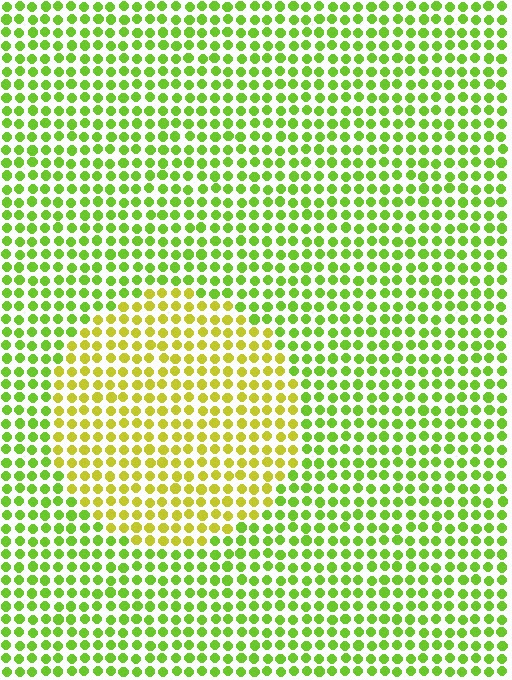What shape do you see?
I see a circle.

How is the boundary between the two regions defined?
The boundary is defined purely by a slight shift in hue (about 34 degrees). Spacing, size, and orientation are identical on both sides.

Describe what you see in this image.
The image is filled with small lime elements in a uniform arrangement. A circle-shaped region is visible where the elements are tinted to a slightly different hue, forming a subtle color boundary.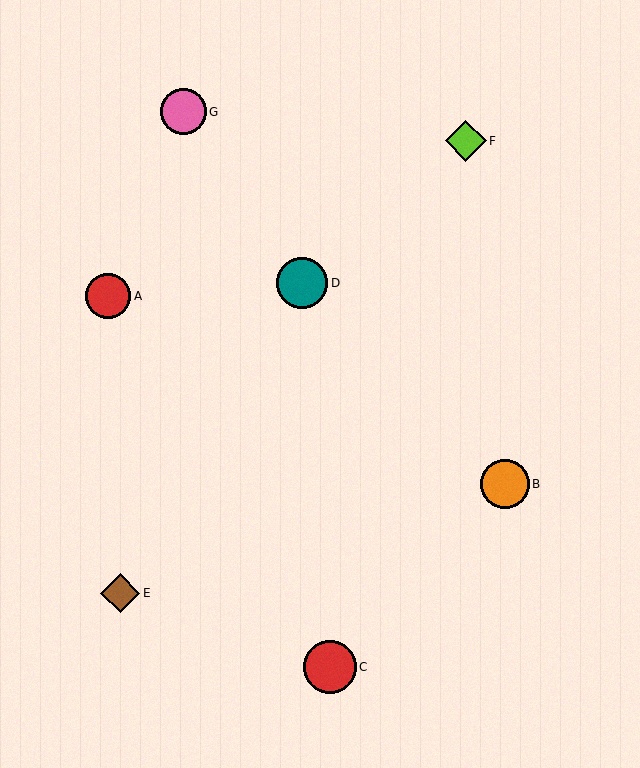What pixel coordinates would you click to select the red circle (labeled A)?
Click at (108, 296) to select the red circle A.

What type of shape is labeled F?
Shape F is a lime diamond.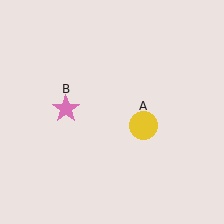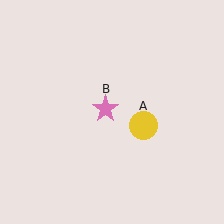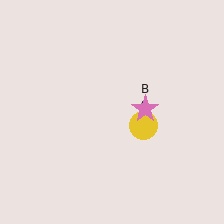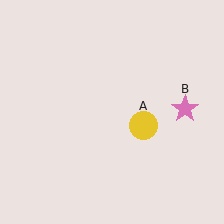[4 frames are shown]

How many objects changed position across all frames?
1 object changed position: pink star (object B).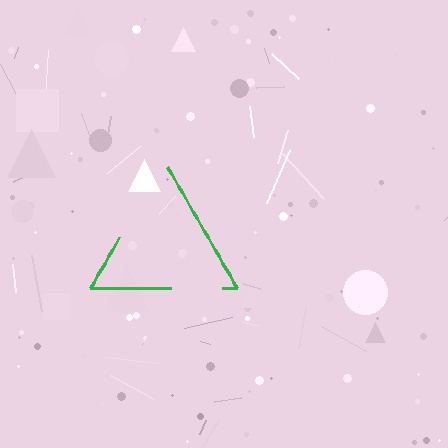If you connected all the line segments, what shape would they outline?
They would outline a triangle.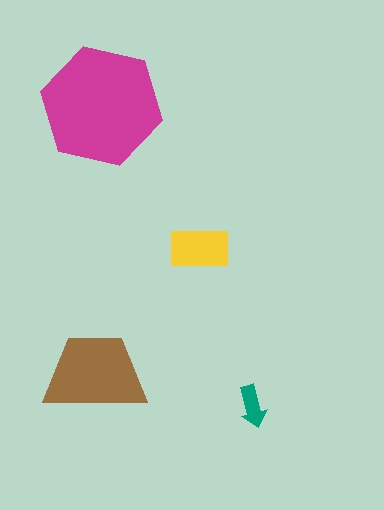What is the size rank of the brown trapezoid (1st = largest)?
2nd.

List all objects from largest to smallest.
The magenta hexagon, the brown trapezoid, the yellow rectangle, the teal arrow.